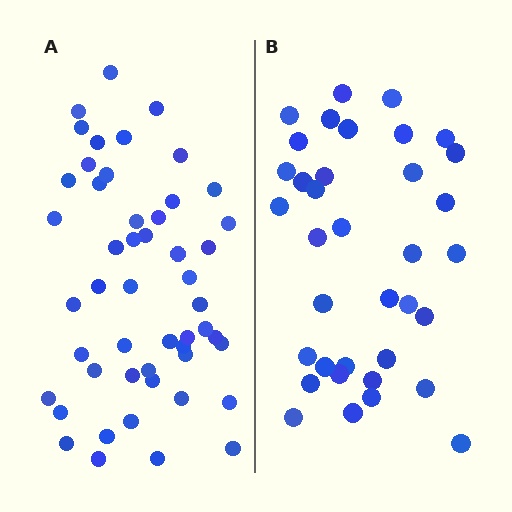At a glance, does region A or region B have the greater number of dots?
Region A (the left region) has more dots.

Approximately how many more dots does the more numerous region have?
Region A has approximately 15 more dots than region B.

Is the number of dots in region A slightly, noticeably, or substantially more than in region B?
Region A has noticeably more, but not dramatically so. The ratio is roughly 1.4 to 1.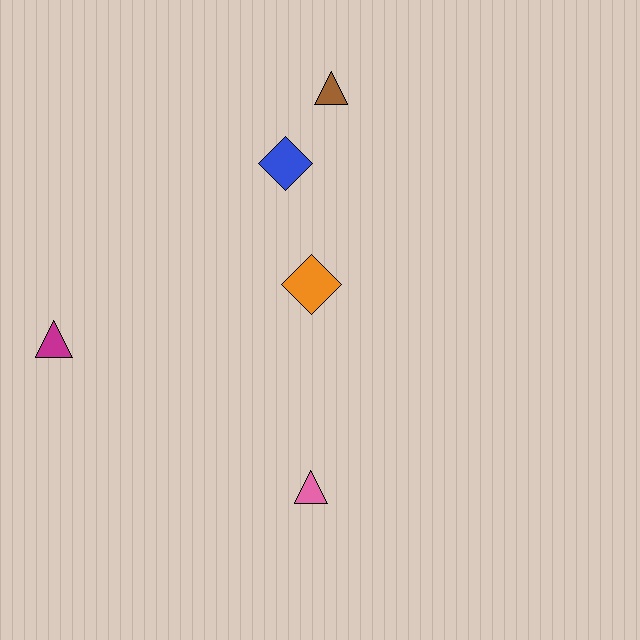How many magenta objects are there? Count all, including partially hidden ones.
There is 1 magenta object.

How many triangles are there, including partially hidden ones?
There are 3 triangles.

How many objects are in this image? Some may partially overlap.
There are 5 objects.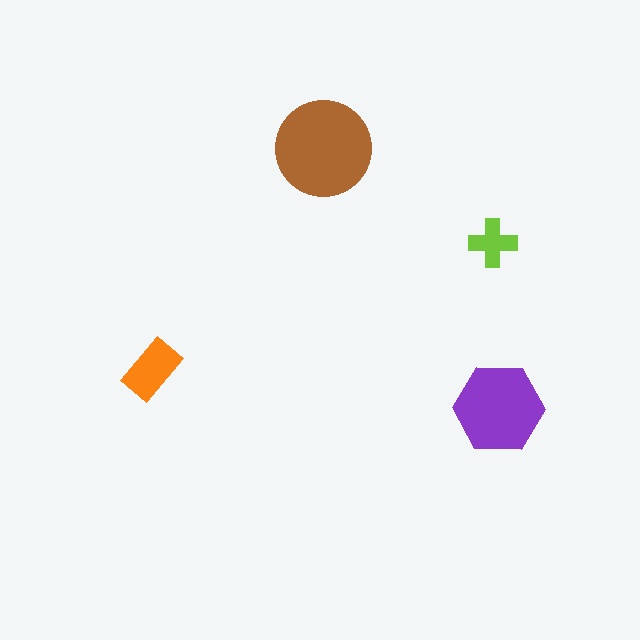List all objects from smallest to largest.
The lime cross, the orange rectangle, the purple hexagon, the brown circle.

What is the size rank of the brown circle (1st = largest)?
1st.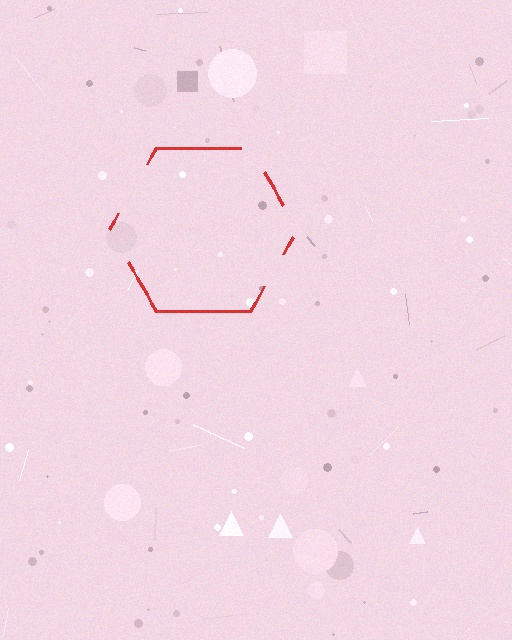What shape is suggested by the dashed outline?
The dashed outline suggests a hexagon.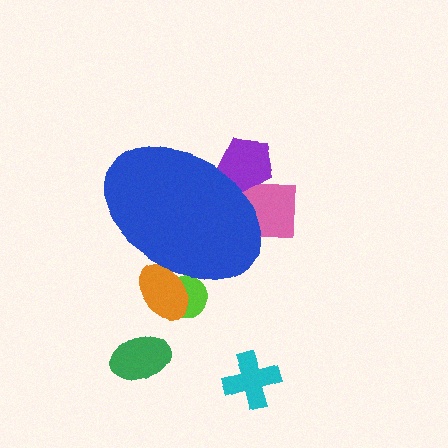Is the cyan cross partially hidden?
No, the cyan cross is fully visible.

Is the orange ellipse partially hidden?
Yes, the orange ellipse is partially hidden behind the blue ellipse.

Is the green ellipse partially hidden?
No, the green ellipse is fully visible.